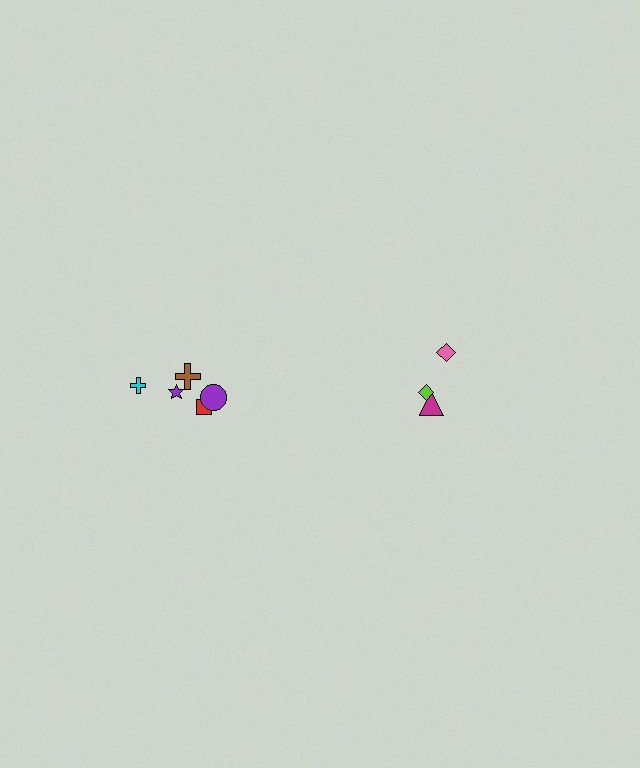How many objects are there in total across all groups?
There are 8 objects.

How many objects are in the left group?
There are 5 objects.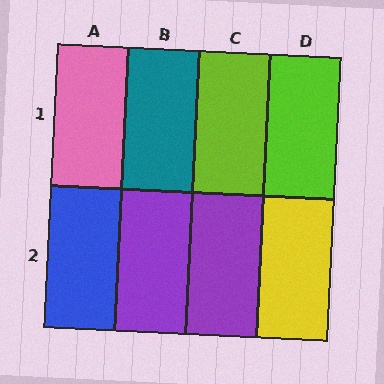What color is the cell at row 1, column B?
Teal.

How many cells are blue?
1 cell is blue.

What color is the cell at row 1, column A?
Pink.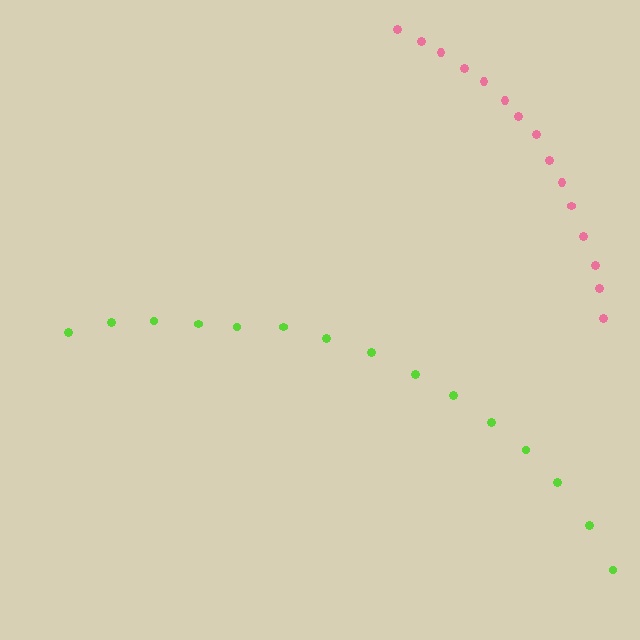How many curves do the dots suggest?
There are 2 distinct paths.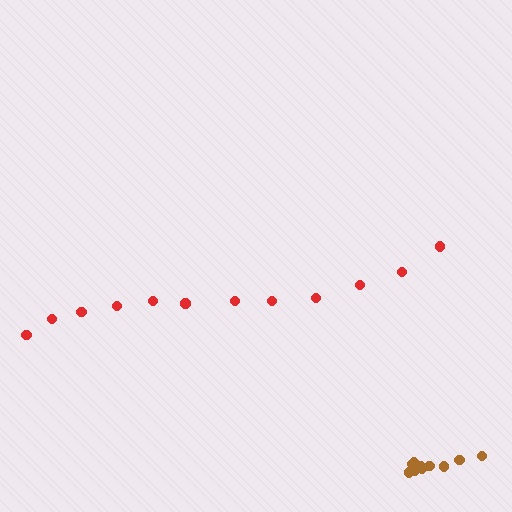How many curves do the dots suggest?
There are 2 distinct paths.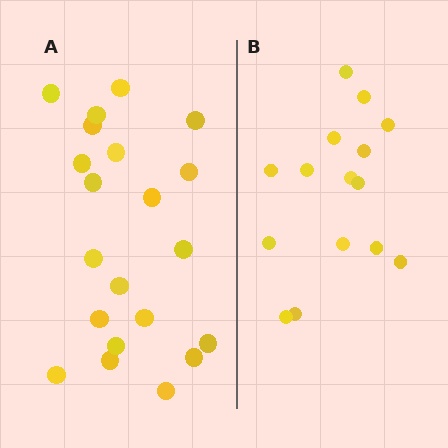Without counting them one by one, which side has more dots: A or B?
Region A (the left region) has more dots.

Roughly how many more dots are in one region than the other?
Region A has about 6 more dots than region B.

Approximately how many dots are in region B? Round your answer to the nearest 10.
About 20 dots. (The exact count is 15, which rounds to 20.)